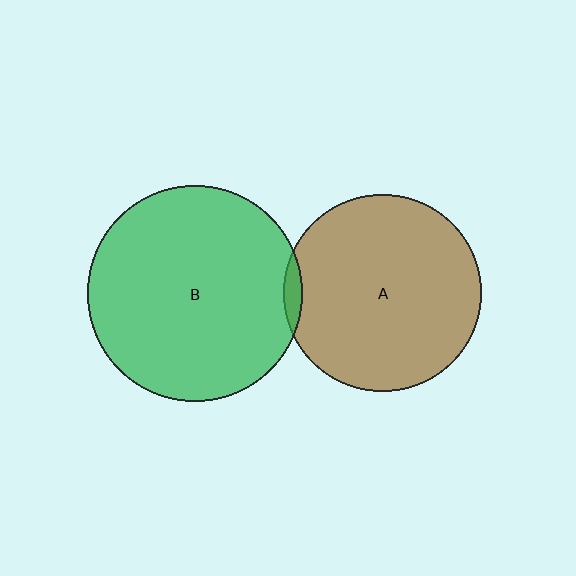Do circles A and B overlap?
Yes.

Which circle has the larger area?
Circle B (green).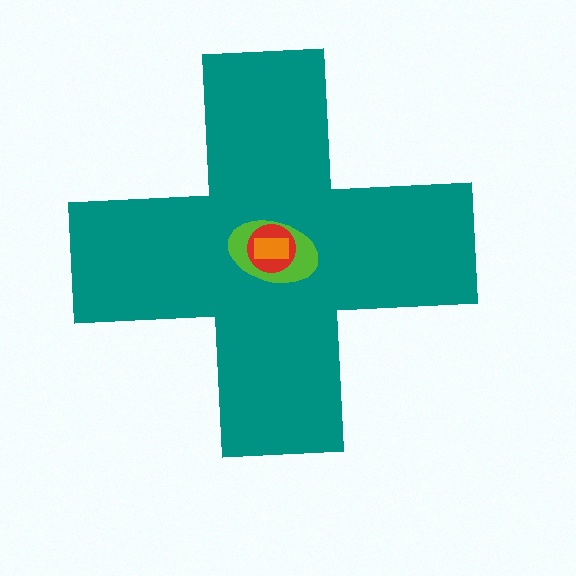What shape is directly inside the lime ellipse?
The red circle.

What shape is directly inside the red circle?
The orange rectangle.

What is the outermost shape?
The teal cross.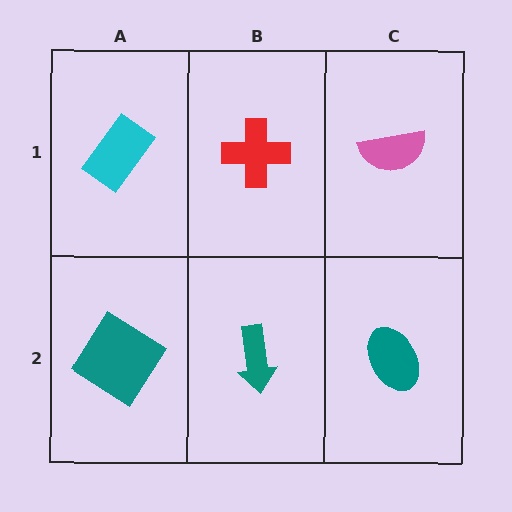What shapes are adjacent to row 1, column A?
A teal diamond (row 2, column A), a red cross (row 1, column B).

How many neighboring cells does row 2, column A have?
2.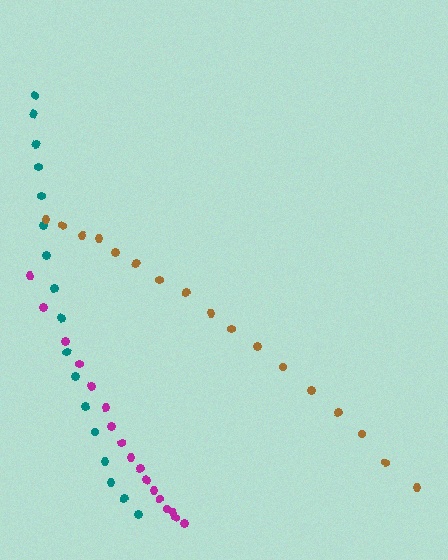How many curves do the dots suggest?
There are 3 distinct paths.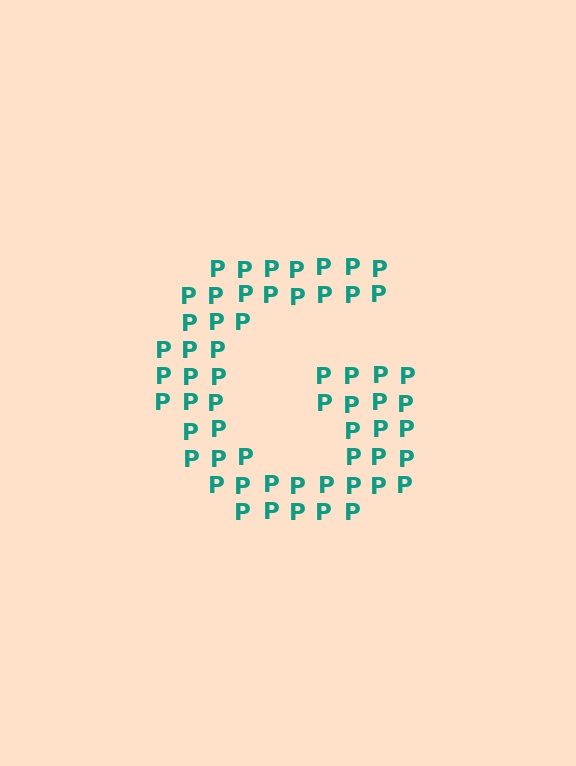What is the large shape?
The large shape is the letter G.